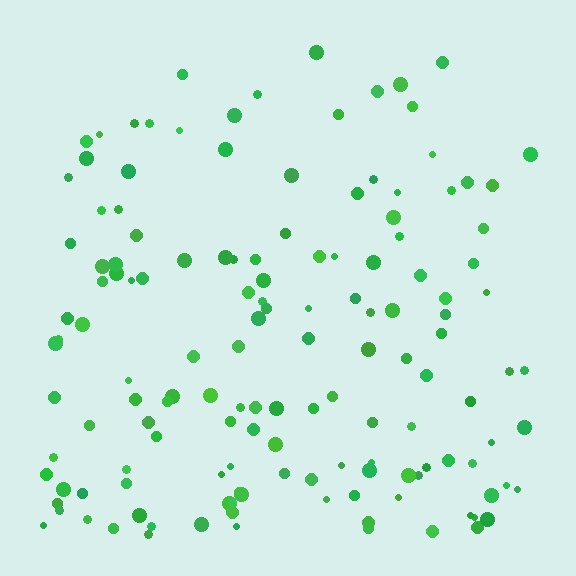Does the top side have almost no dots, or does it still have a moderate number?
Still a moderate number, just noticeably fewer than the bottom.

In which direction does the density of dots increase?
From top to bottom, with the bottom side densest.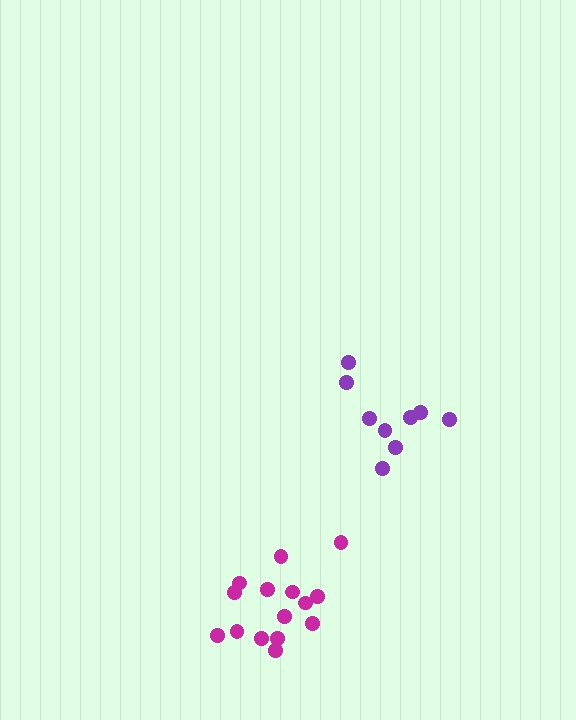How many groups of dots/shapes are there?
There are 2 groups.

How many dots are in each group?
Group 1: 10 dots, Group 2: 15 dots (25 total).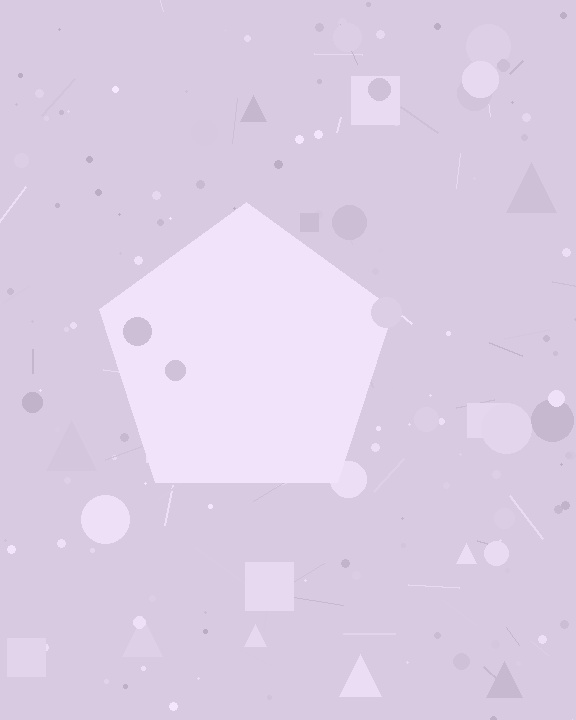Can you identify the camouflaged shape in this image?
The camouflaged shape is a pentagon.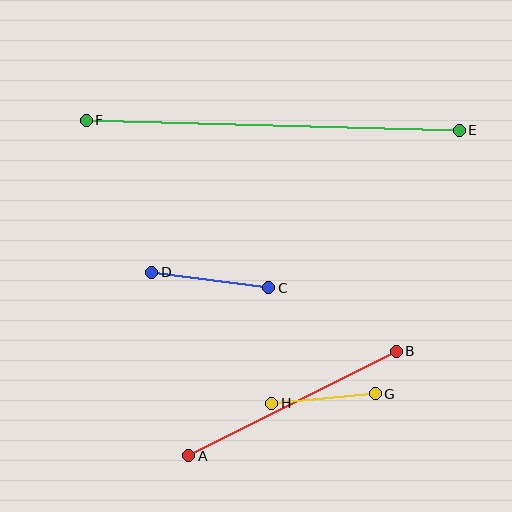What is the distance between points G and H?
The distance is approximately 104 pixels.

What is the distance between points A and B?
The distance is approximately 232 pixels.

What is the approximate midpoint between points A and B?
The midpoint is at approximately (293, 403) pixels.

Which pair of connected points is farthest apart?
Points E and F are farthest apart.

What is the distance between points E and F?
The distance is approximately 373 pixels.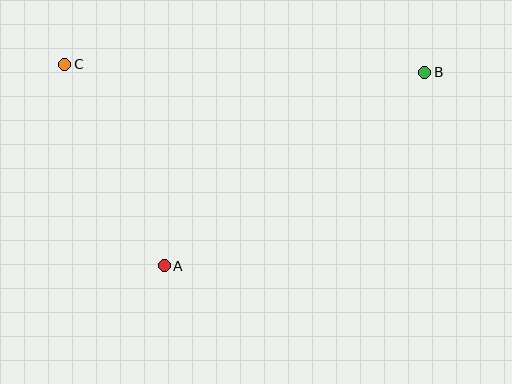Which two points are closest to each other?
Points A and C are closest to each other.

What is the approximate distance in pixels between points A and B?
The distance between A and B is approximately 324 pixels.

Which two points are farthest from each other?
Points B and C are farthest from each other.